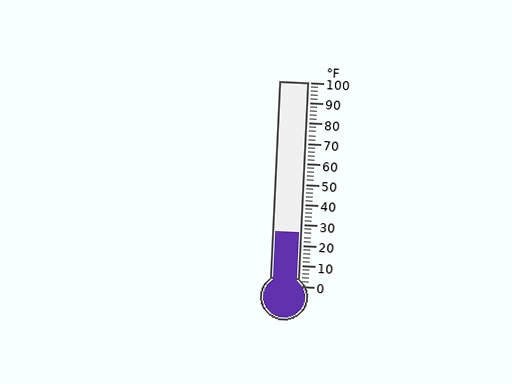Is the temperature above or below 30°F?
The temperature is below 30°F.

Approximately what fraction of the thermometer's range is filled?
The thermometer is filled to approximately 25% of its range.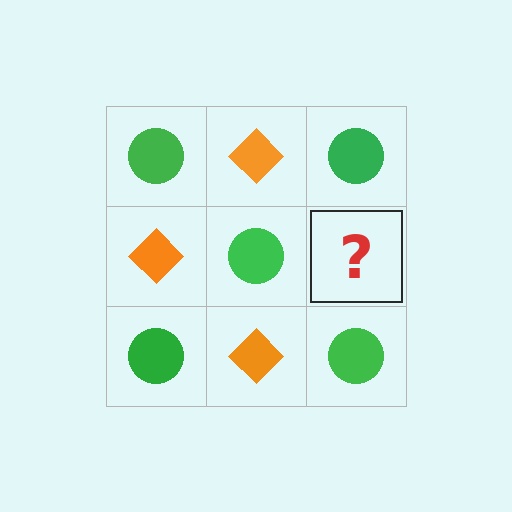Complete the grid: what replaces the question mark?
The question mark should be replaced with an orange diamond.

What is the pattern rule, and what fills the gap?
The rule is that it alternates green circle and orange diamond in a checkerboard pattern. The gap should be filled with an orange diamond.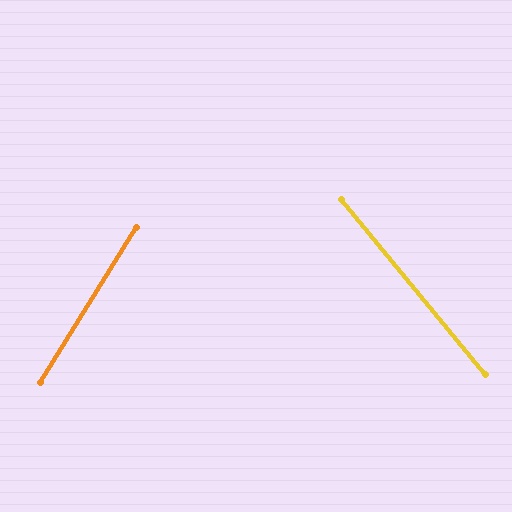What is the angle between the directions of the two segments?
Approximately 71 degrees.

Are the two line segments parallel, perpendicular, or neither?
Neither parallel nor perpendicular — they differ by about 71°.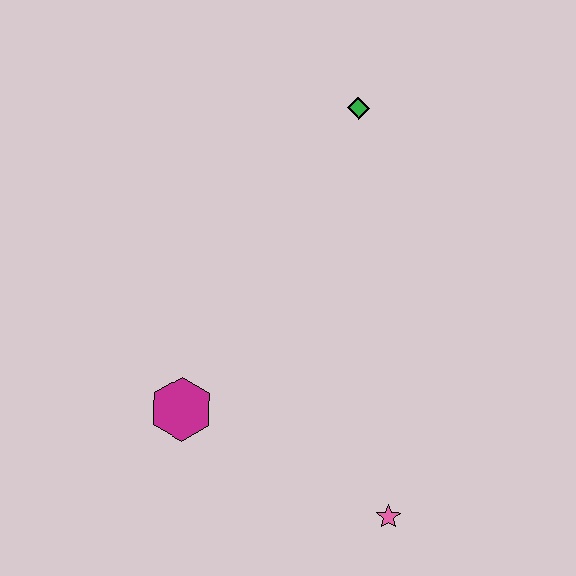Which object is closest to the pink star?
The magenta hexagon is closest to the pink star.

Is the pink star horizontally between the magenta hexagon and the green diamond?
No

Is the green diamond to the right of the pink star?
No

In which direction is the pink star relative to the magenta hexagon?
The pink star is to the right of the magenta hexagon.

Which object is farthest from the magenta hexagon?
The green diamond is farthest from the magenta hexagon.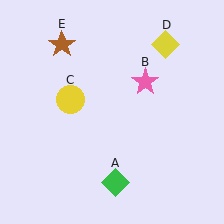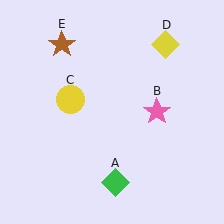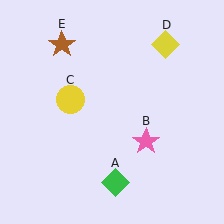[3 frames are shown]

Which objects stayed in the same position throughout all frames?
Green diamond (object A) and yellow circle (object C) and yellow diamond (object D) and brown star (object E) remained stationary.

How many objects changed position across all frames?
1 object changed position: pink star (object B).